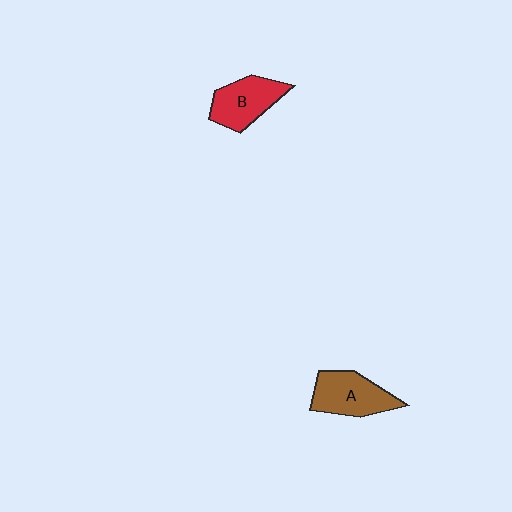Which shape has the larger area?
Shape A (brown).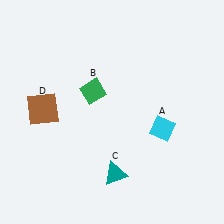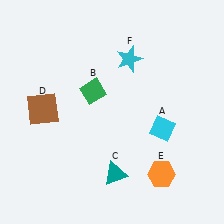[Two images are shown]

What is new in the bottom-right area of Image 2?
An orange hexagon (E) was added in the bottom-right area of Image 2.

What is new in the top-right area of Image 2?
A cyan star (F) was added in the top-right area of Image 2.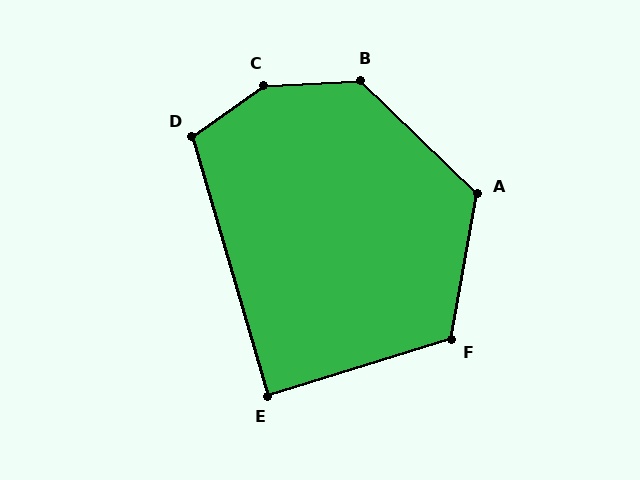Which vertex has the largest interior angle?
C, at approximately 147 degrees.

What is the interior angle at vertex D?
Approximately 109 degrees (obtuse).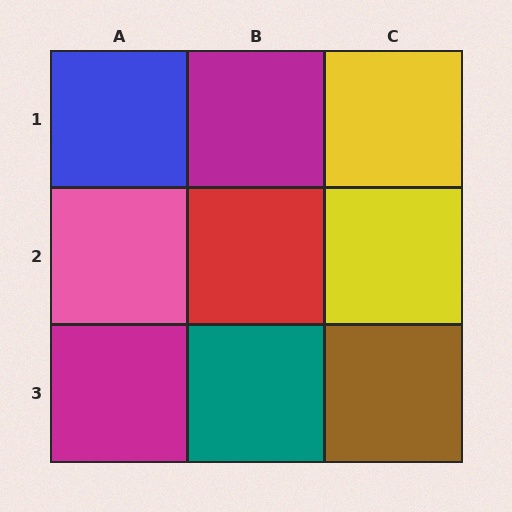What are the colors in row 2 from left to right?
Pink, red, yellow.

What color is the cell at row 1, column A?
Blue.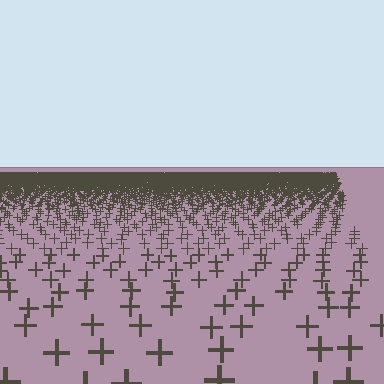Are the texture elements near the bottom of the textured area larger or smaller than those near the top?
Larger. Near the bottom, elements are closer to the viewer and appear at a bigger on-screen size.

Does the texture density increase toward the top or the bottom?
Density increases toward the top.